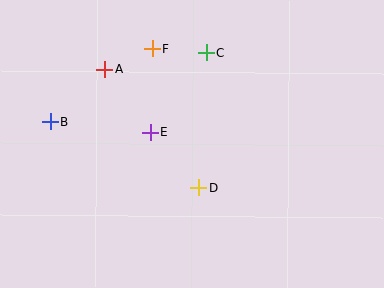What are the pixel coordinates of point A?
Point A is at (104, 70).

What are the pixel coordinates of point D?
Point D is at (199, 188).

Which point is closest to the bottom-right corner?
Point D is closest to the bottom-right corner.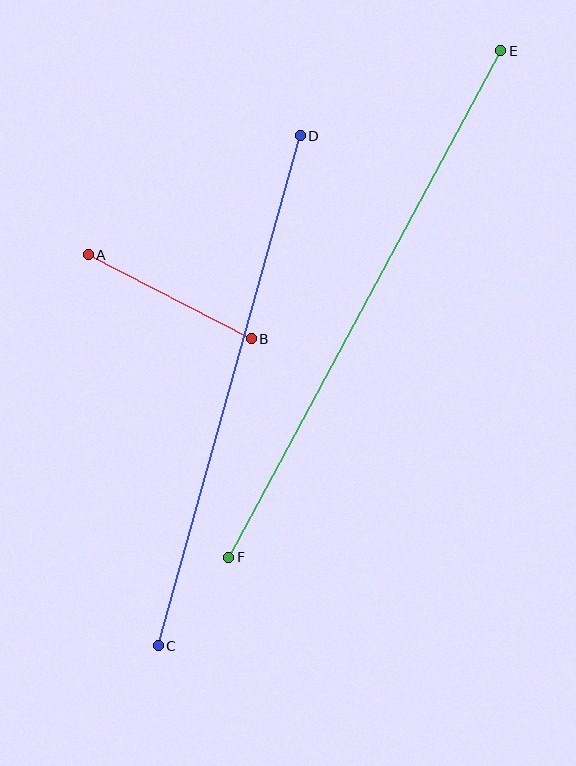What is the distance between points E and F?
The distance is approximately 575 pixels.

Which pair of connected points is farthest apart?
Points E and F are farthest apart.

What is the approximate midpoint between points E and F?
The midpoint is at approximately (365, 304) pixels.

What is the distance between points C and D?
The distance is approximately 529 pixels.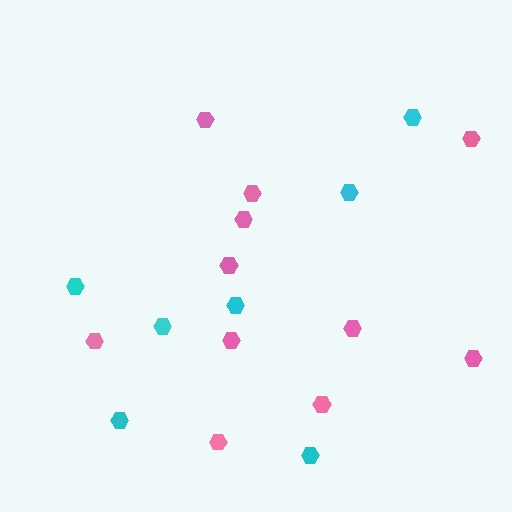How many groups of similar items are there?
There are 2 groups: one group of pink hexagons (11) and one group of cyan hexagons (7).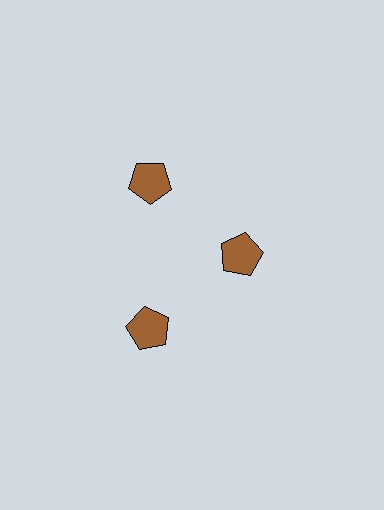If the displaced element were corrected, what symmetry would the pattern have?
It would have 3-fold rotational symmetry — the pattern would map onto itself every 120 degrees.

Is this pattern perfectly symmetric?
No. The 3 brown pentagons are arranged in a ring, but one element near the 3 o'clock position is pulled inward toward the center, breaking the 3-fold rotational symmetry.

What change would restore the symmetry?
The symmetry would be restored by moving it outward, back onto the ring so that all 3 pentagons sit at equal angles and equal distance from the center.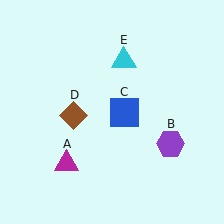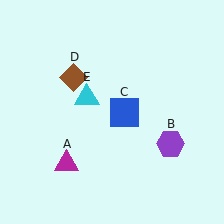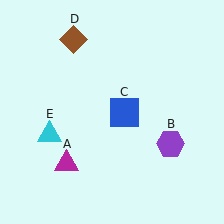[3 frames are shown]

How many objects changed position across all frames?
2 objects changed position: brown diamond (object D), cyan triangle (object E).